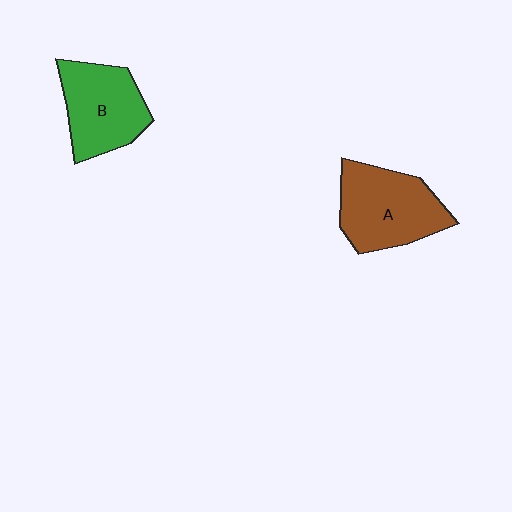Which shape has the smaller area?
Shape B (green).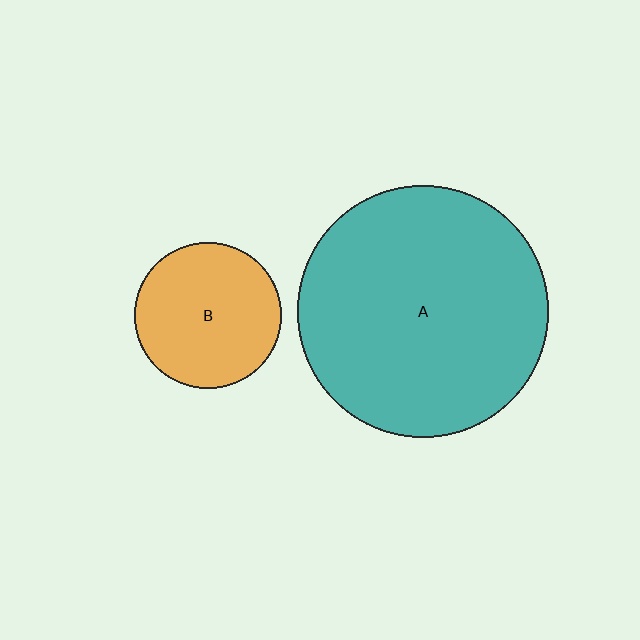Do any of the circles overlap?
No, none of the circles overlap.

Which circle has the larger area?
Circle A (teal).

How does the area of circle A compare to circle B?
Approximately 3.0 times.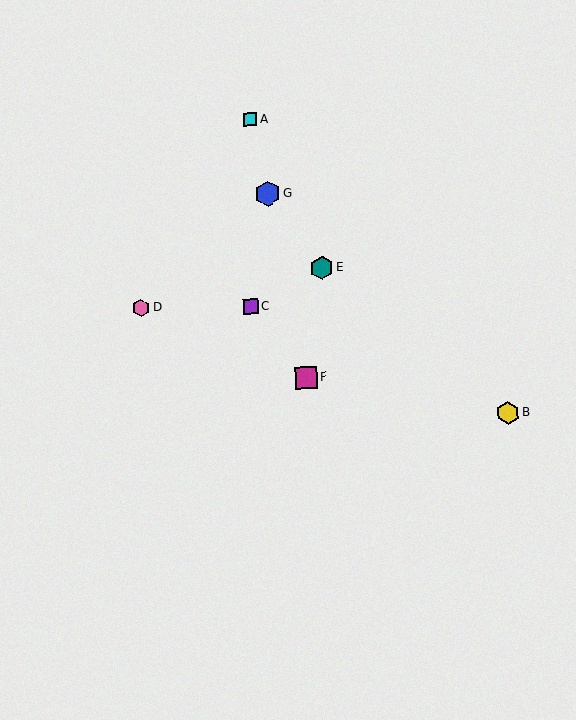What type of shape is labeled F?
Shape F is a magenta square.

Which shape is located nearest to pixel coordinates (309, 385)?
The magenta square (labeled F) at (306, 378) is nearest to that location.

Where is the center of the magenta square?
The center of the magenta square is at (306, 378).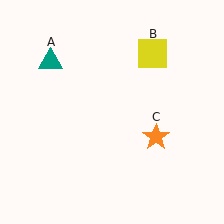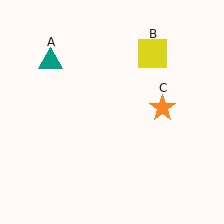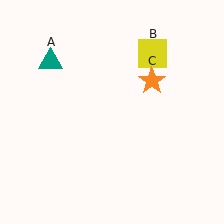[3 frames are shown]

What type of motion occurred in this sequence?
The orange star (object C) rotated counterclockwise around the center of the scene.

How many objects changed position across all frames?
1 object changed position: orange star (object C).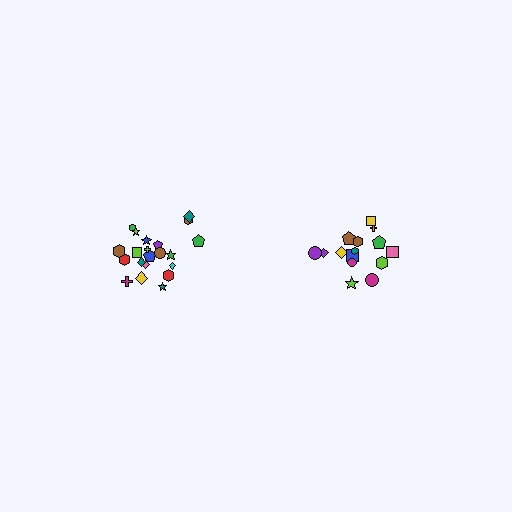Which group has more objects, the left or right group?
The left group.